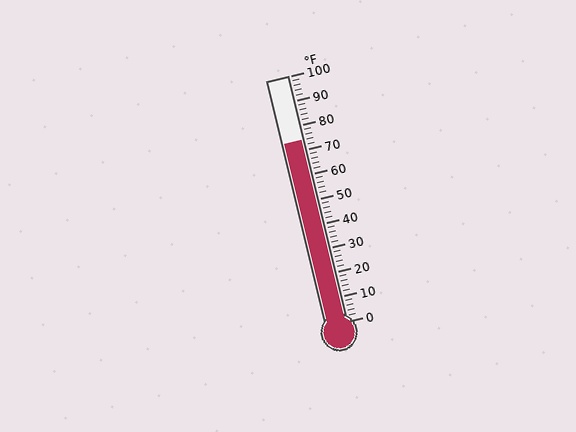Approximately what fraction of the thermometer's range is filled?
The thermometer is filled to approximately 75% of its range.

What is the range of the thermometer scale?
The thermometer scale ranges from 0°F to 100°F.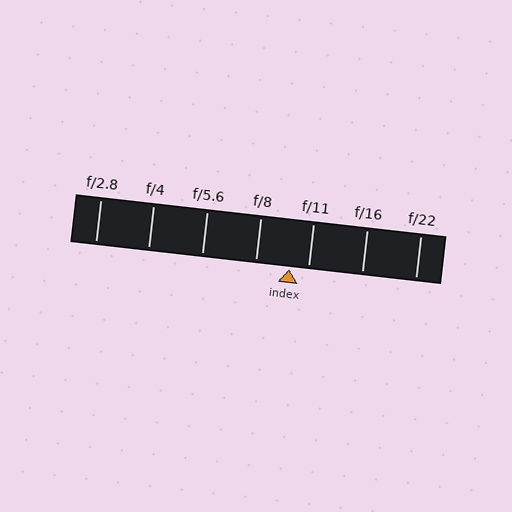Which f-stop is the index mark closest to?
The index mark is closest to f/11.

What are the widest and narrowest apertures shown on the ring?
The widest aperture shown is f/2.8 and the narrowest is f/22.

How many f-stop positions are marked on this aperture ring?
There are 7 f-stop positions marked.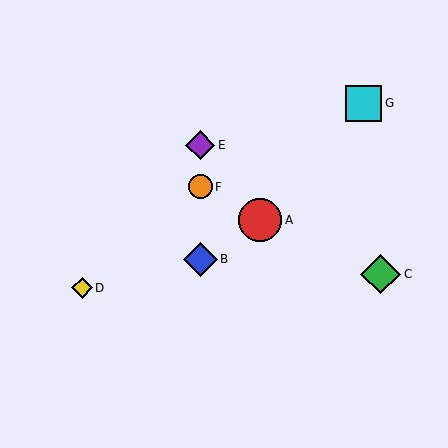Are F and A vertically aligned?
No, F is at x≈200 and A is at x≈260.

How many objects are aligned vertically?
3 objects (B, E, F) are aligned vertically.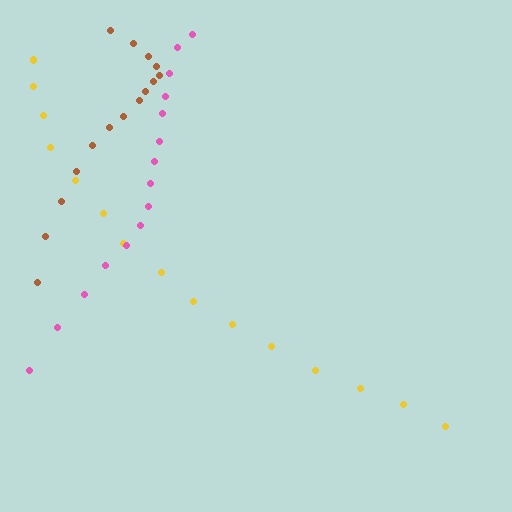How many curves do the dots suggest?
There are 3 distinct paths.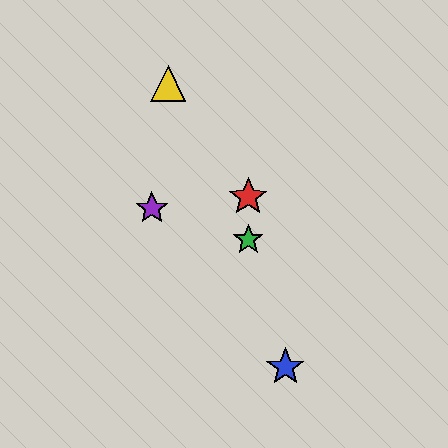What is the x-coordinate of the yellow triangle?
The yellow triangle is at x≈168.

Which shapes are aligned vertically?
The red star, the green star are aligned vertically.